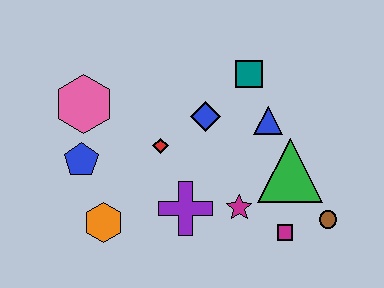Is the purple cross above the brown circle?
Yes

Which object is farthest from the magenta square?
The pink hexagon is farthest from the magenta square.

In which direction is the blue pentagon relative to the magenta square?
The blue pentagon is to the left of the magenta square.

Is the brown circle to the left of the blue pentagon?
No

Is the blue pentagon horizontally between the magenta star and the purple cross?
No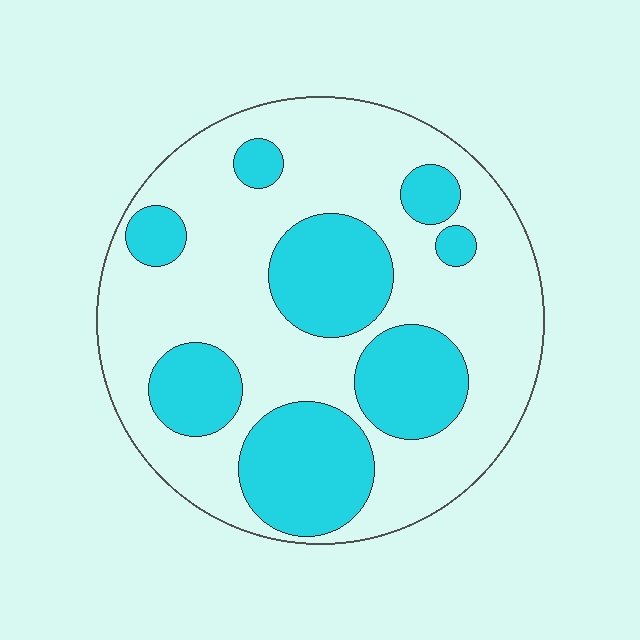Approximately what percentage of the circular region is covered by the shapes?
Approximately 35%.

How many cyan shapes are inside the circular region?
8.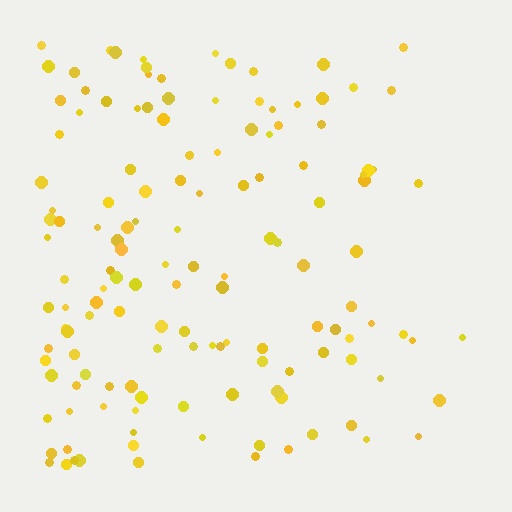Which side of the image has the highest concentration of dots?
The left.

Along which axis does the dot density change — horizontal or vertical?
Horizontal.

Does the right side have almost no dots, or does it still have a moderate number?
Still a moderate number, just noticeably fewer than the left.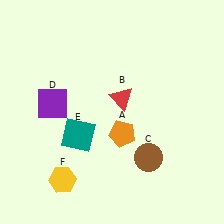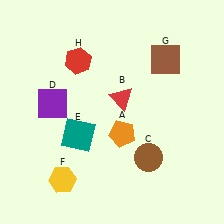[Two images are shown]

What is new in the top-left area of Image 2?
A red hexagon (H) was added in the top-left area of Image 2.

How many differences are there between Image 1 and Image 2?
There are 2 differences between the two images.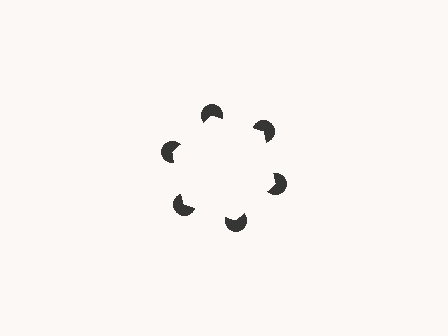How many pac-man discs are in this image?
There are 6 — one at each vertex of the illusory hexagon.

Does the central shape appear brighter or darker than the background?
It typically appears slightly brighter than the background, even though no actual brightness change is drawn.